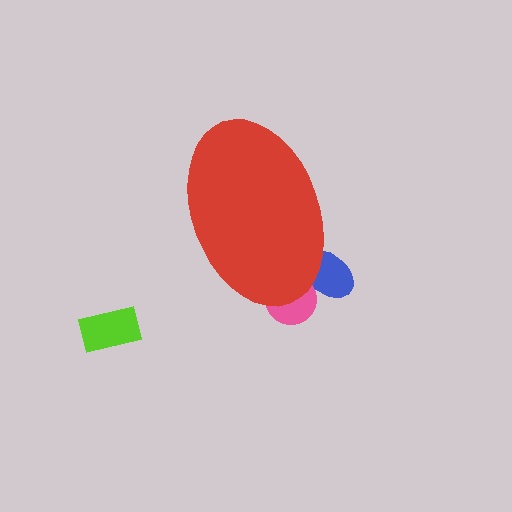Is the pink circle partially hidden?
Yes, the pink circle is partially hidden behind the red ellipse.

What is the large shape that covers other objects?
A red ellipse.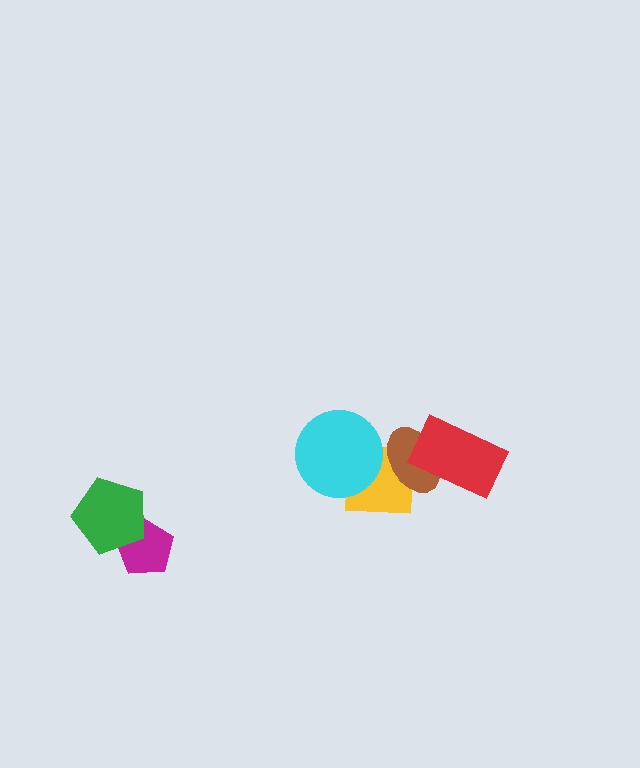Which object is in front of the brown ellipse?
The red rectangle is in front of the brown ellipse.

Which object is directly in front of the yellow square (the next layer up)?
The brown ellipse is directly in front of the yellow square.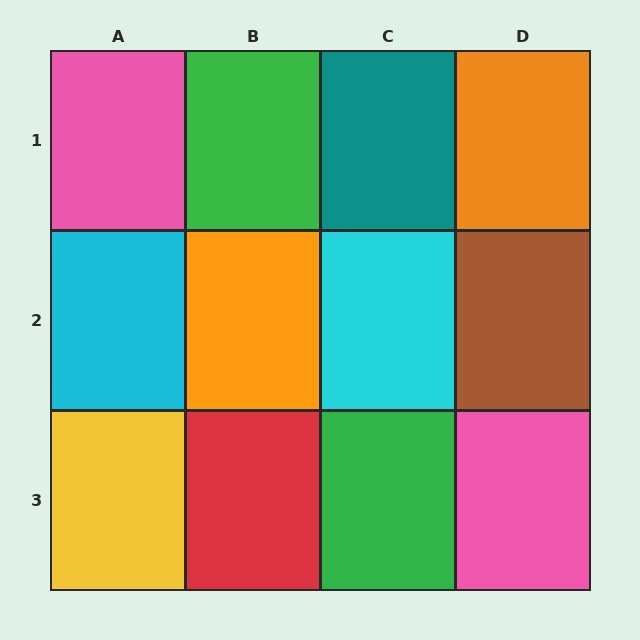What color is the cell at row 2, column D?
Brown.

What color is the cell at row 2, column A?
Cyan.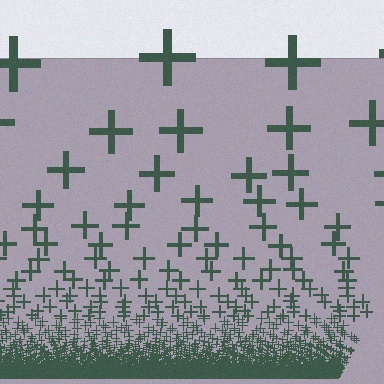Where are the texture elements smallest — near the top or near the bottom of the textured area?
Near the bottom.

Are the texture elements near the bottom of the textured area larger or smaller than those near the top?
Smaller. The gradient is inverted — elements near the bottom are smaller and denser.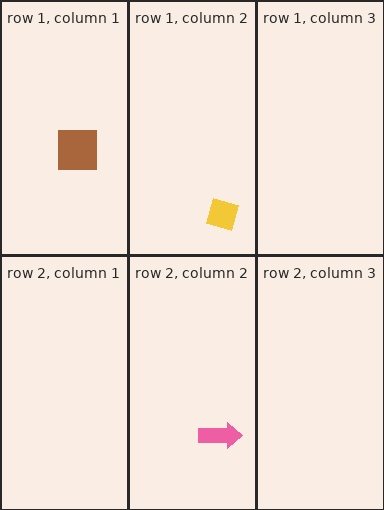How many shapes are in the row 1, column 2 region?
1.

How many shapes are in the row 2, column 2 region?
1.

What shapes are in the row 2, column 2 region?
The pink arrow.